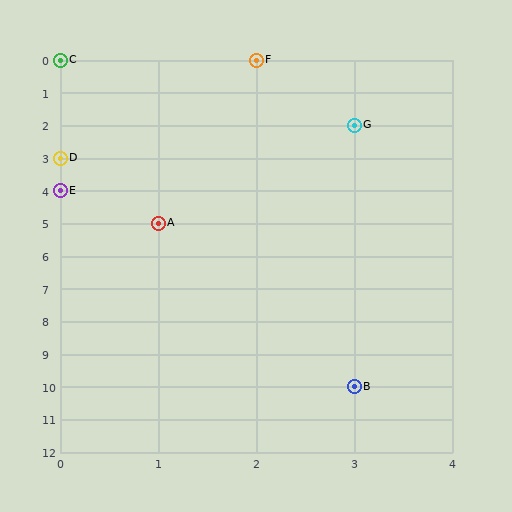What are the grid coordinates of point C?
Point C is at grid coordinates (0, 0).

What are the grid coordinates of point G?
Point G is at grid coordinates (3, 2).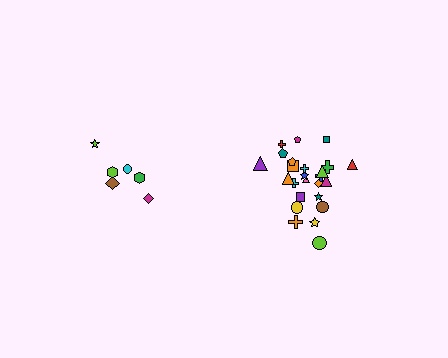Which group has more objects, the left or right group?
The right group.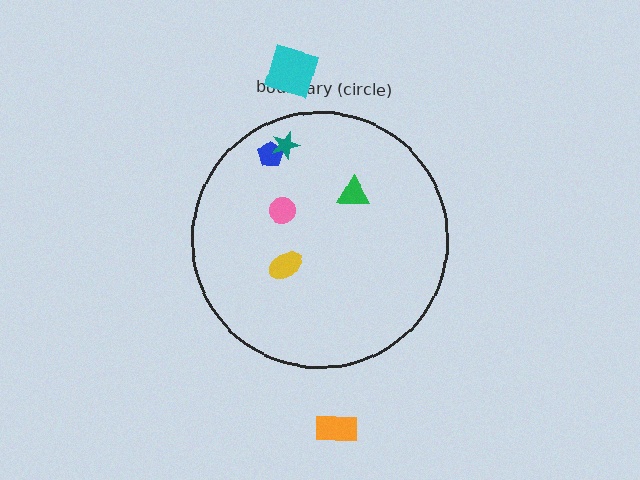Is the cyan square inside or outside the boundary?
Outside.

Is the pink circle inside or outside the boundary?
Inside.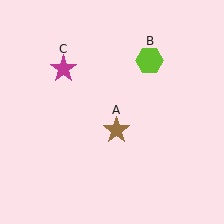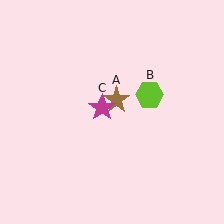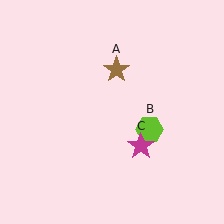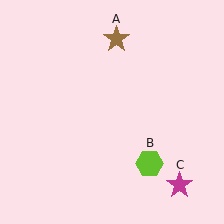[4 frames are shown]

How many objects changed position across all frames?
3 objects changed position: brown star (object A), lime hexagon (object B), magenta star (object C).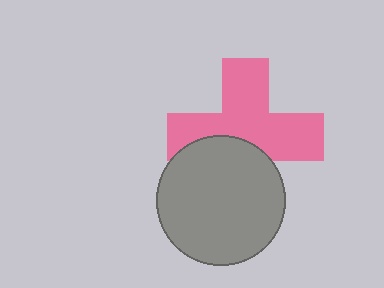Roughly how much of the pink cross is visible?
About half of it is visible (roughly 65%).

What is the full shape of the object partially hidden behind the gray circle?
The partially hidden object is a pink cross.